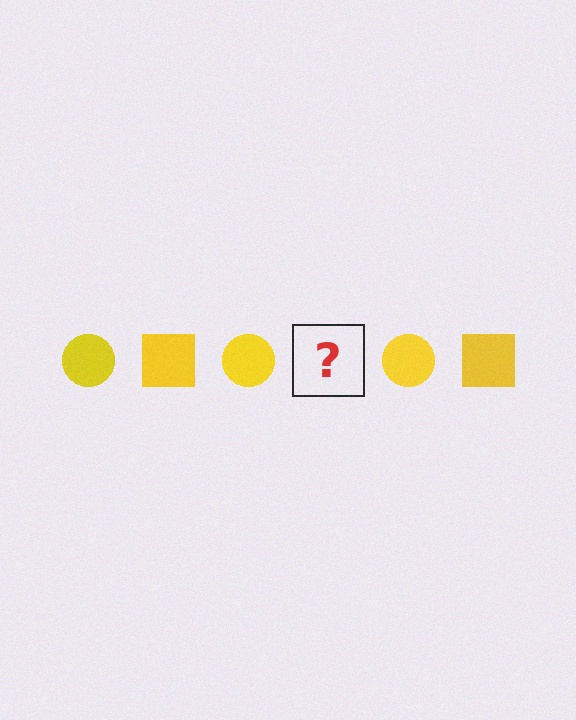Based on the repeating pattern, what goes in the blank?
The blank should be a yellow square.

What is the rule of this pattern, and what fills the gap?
The rule is that the pattern cycles through circle, square shapes in yellow. The gap should be filled with a yellow square.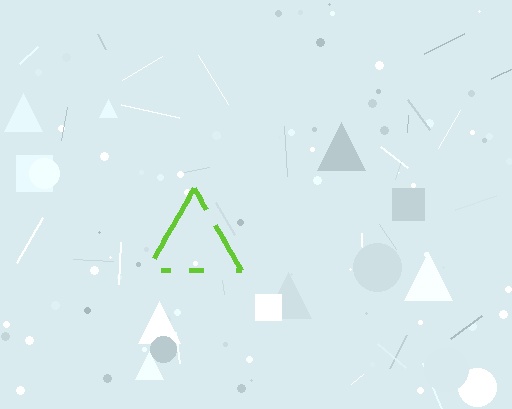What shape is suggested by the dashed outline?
The dashed outline suggests a triangle.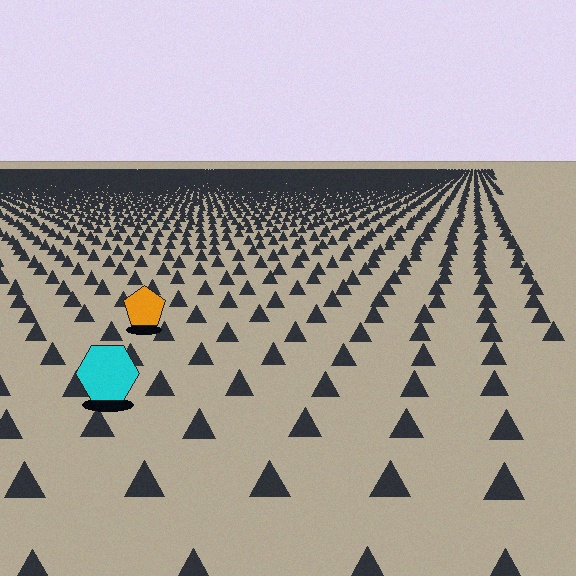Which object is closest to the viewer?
The cyan hexagon is closest. The texture marks near it are larger and more spread out.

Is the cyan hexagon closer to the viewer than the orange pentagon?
Yes. The cyan hexagon is closer — you can tell from the texture gradient: the ground texture is coarser near it.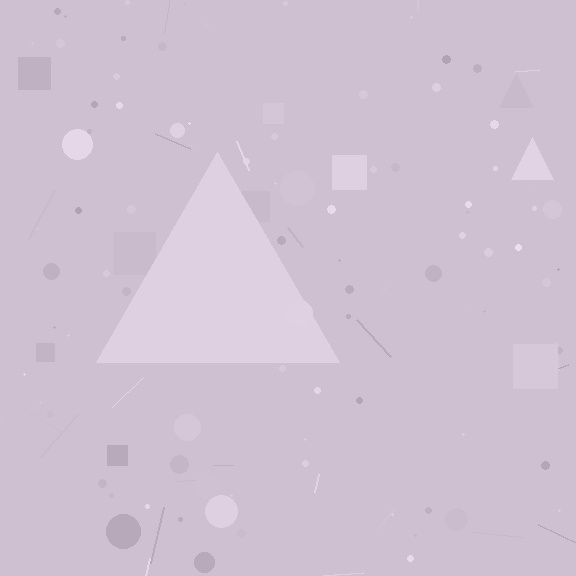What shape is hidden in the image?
A triangle is hidden in the image.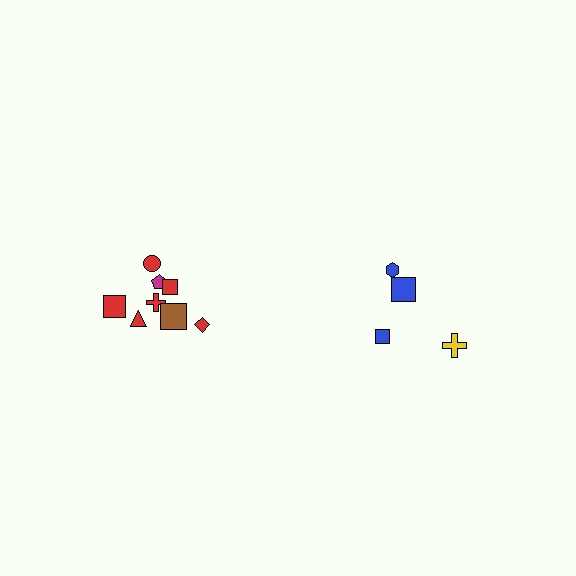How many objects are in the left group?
There are 8 objects.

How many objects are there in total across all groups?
There are 12 objects.